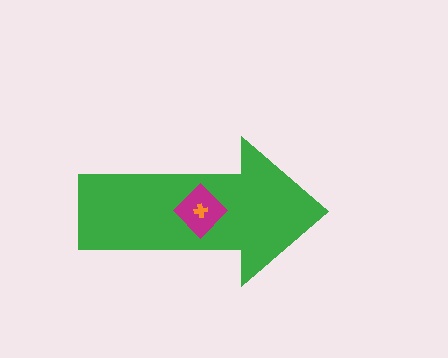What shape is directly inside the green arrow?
The magenta diamond.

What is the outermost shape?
The green arrow.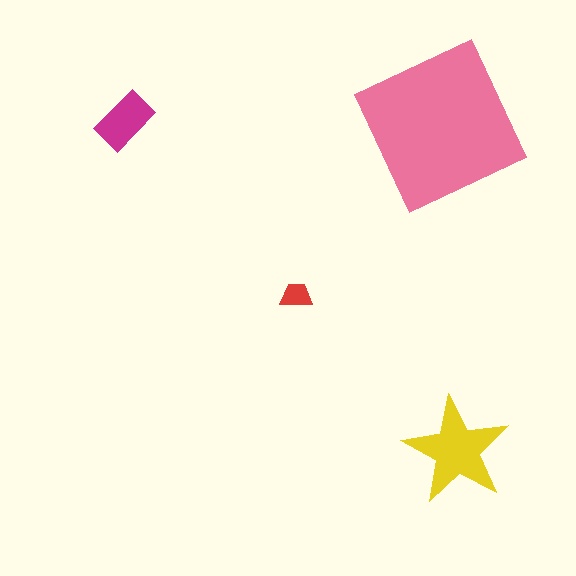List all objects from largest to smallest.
The pink square, the yellow star, the magenta rectangle, the red trapezoid.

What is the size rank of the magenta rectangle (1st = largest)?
3rd.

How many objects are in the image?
There are 4 objects in the image.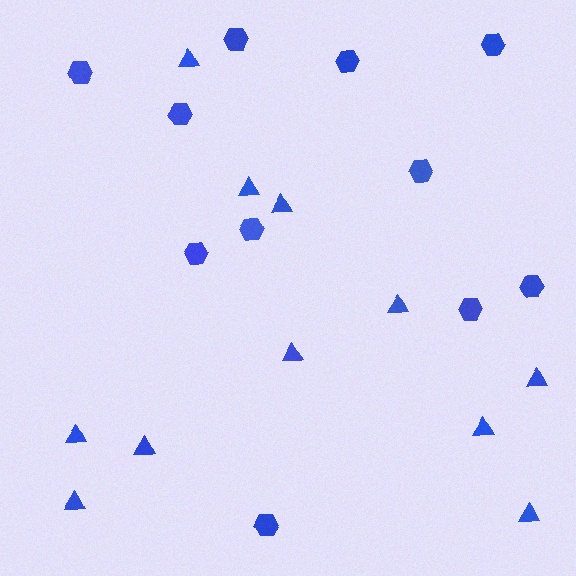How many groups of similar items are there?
There are 2 groups: one group of triangles (11) and one group of hexagons (11).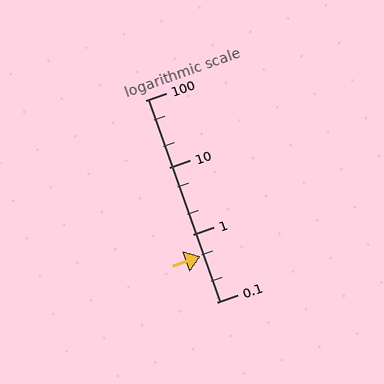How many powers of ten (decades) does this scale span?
The scale spans 3 decades, from 0.1 to 100.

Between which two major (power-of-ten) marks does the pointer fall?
The pointer is between 0.1 and 1.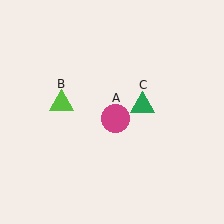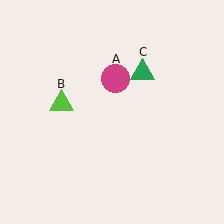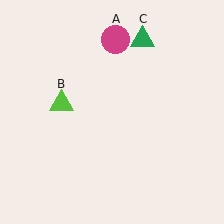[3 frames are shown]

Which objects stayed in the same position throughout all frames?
Lime triangle (object B) remained stationary.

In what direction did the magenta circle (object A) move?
The magenta circle (object A) moved up.